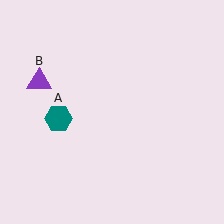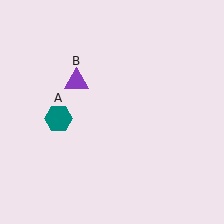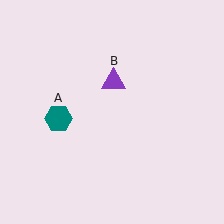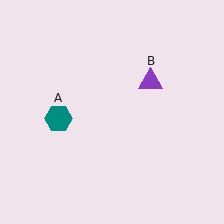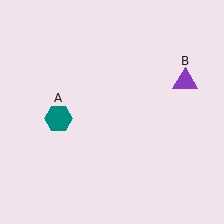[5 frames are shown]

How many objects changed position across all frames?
1 object changed position: purple triangle (object B).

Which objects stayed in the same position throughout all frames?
Teal hexagon (object A) remained stationary.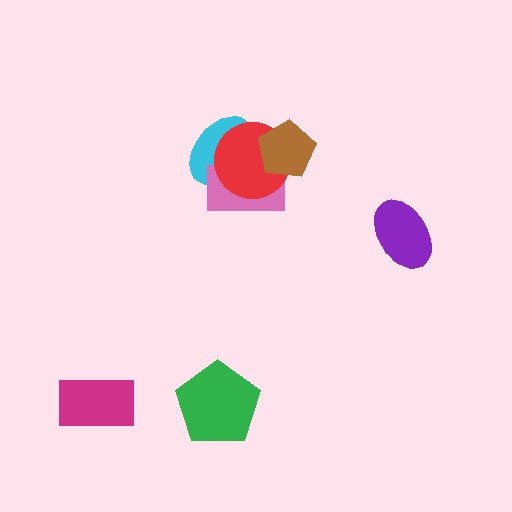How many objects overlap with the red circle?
3 objects overlap with the red circle.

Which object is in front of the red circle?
The brown pentagon is in front of the red circle.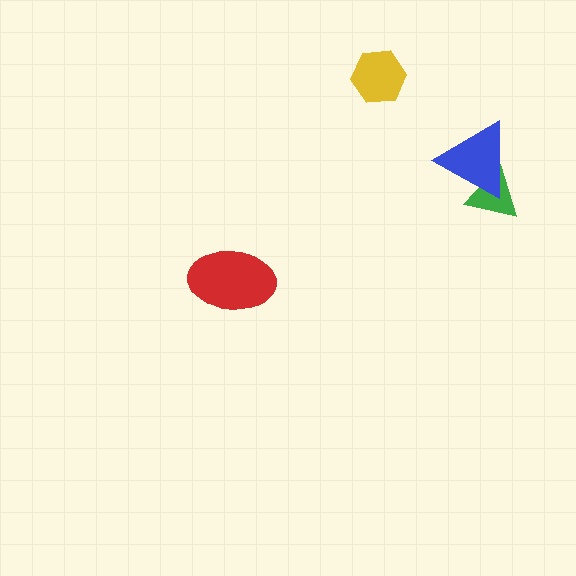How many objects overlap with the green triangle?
1 object overlaps with the green triangle.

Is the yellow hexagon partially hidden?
No, no other shape covers it.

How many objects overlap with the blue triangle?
1 object overlaps with the blue triangle.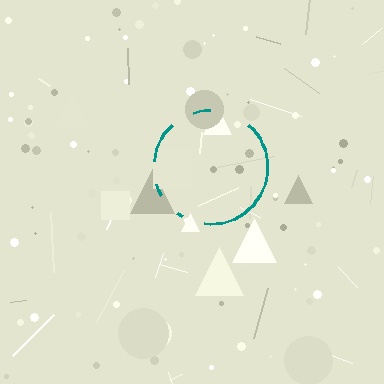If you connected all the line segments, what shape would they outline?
They would outline a circle.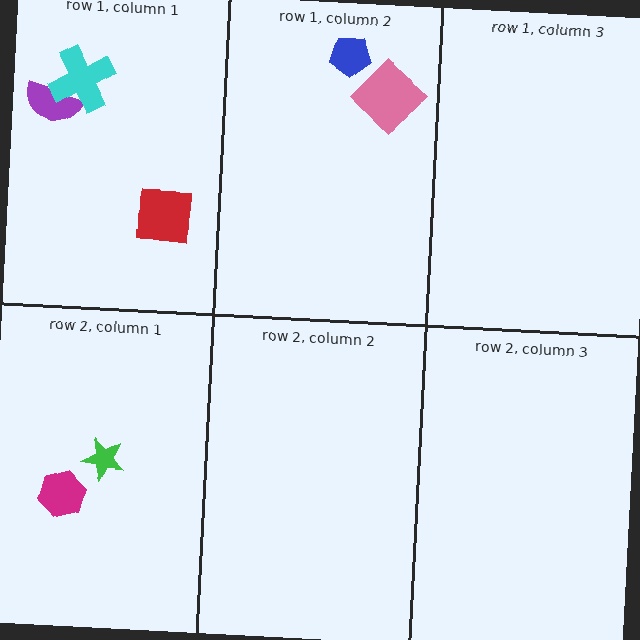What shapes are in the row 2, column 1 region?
The magenta hexagon, the green star.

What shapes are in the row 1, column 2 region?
The blue pentagon, the pink diamond.